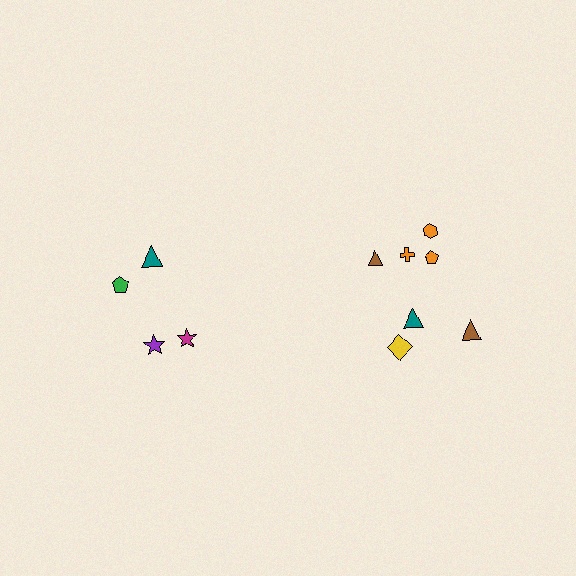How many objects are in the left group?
There are 4 objects.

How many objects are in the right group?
There are 7 objects.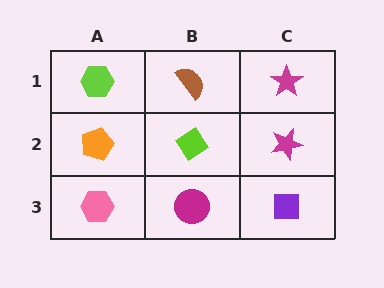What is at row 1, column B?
A brown semicircle.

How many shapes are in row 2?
3 shapes.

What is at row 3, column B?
A magenta circle.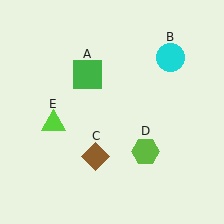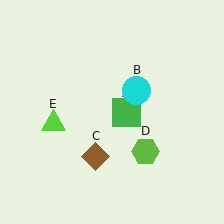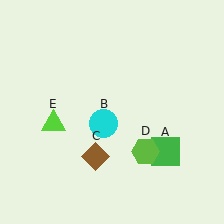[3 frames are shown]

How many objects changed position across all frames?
2 objects changed position: green square (object A), cyan circle (object B).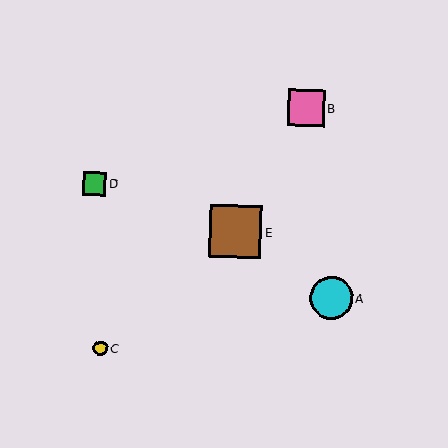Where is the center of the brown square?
The center of the brown square is at (235, 231).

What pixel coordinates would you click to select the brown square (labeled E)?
Click at (235, 231) to select the brown square E.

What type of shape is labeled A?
Shape A is a cyan circle.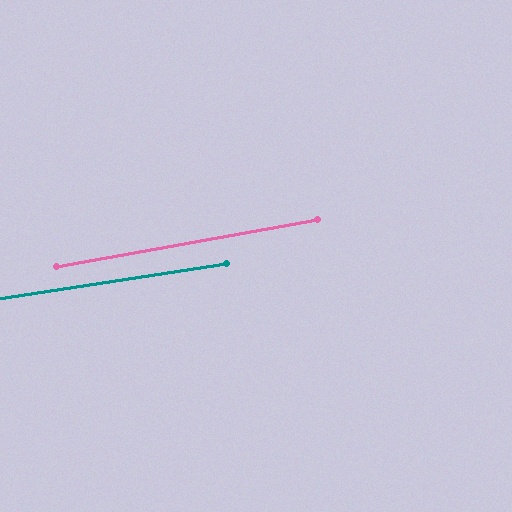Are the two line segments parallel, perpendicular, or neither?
Parallel — their directions differ by only 1.5°.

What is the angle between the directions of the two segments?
Approximately 2 degrees.